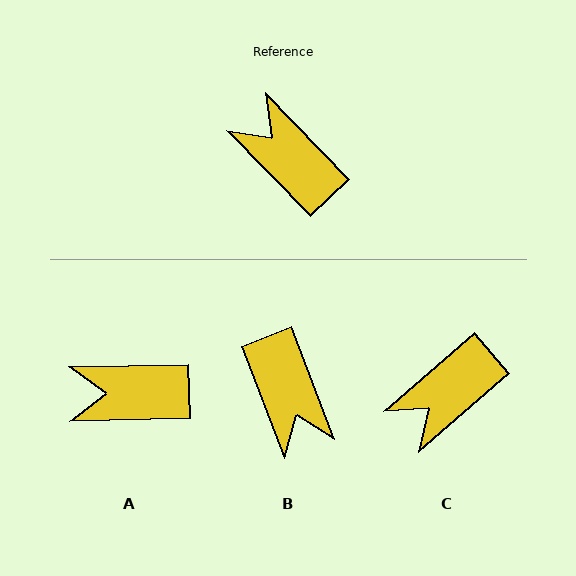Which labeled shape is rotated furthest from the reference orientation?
B, about 157 degrees away.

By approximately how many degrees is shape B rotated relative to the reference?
Approximately 157 degrees counter-clockwise.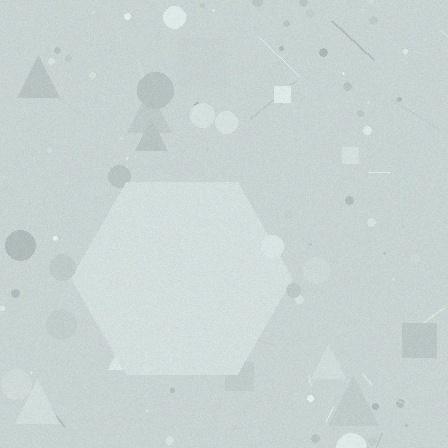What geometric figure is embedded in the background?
A hexagon is embedded in the background.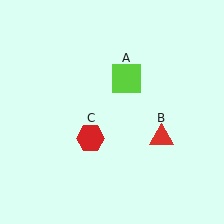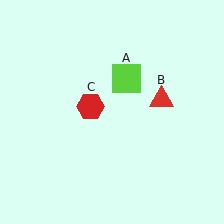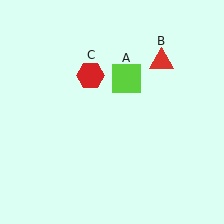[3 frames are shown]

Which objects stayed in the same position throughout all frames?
Lime square (object A) remained stationary.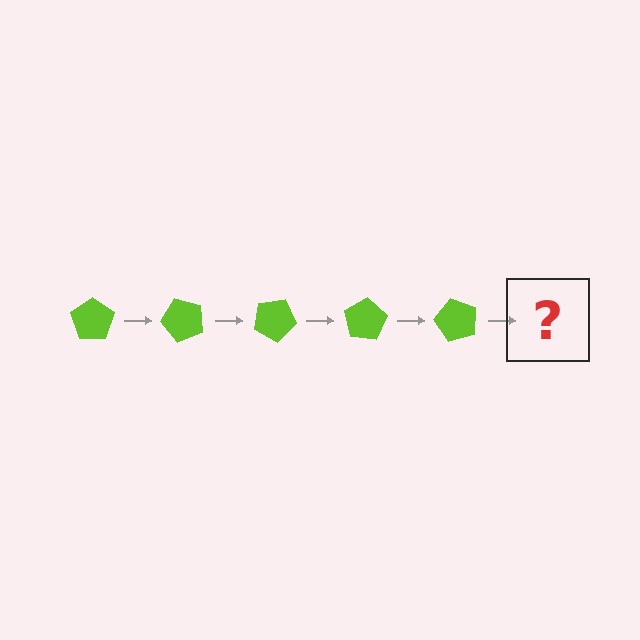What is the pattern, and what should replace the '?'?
The pattern is that the pentagon rotates 50 degrees each step. The '?' should be a lime pentagon rotated 250 degrees.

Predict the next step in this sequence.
The next step is a lime pentagon rotated 250 degrees.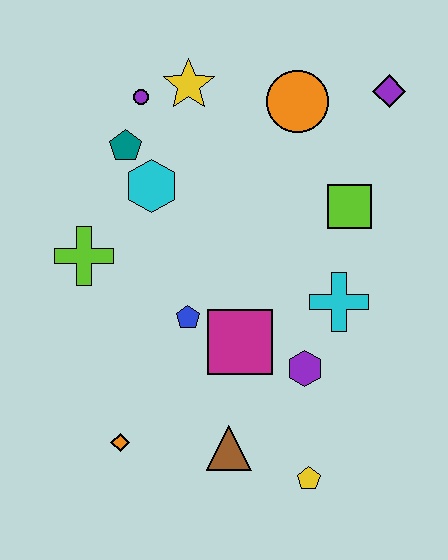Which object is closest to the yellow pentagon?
The brown triangle is closest to the yellow pentagon.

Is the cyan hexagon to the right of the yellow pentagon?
No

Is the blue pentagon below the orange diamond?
No